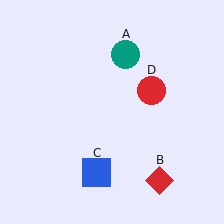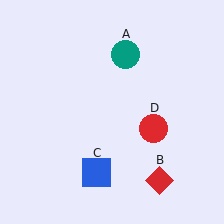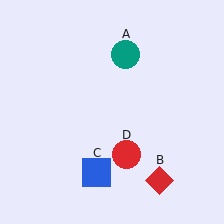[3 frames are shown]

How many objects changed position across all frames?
1 object changed position: red circle (object D).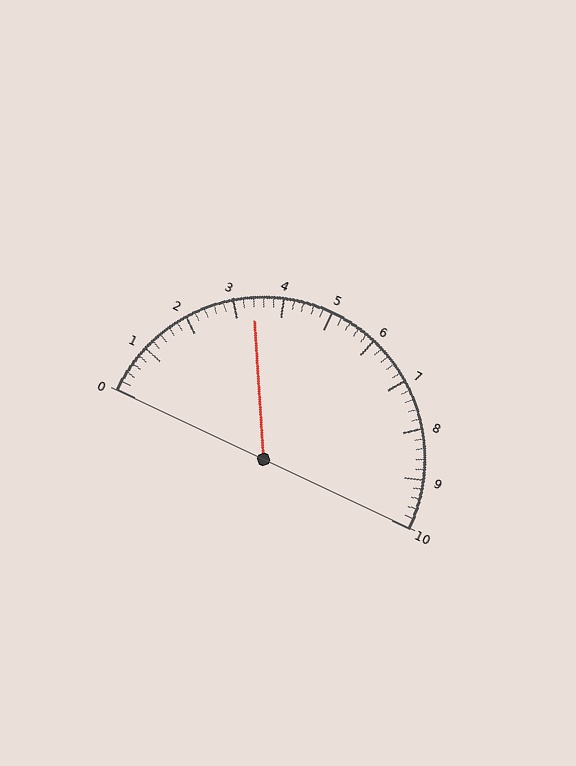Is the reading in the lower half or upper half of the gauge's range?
The reading is in the lower half of the range (0 to 10).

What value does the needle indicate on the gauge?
The needle indicates approximately 3.4.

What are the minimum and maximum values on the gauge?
The gauge ranges from 0 to 10.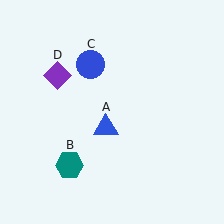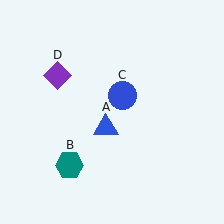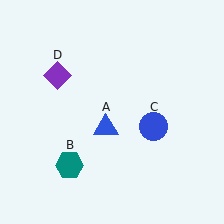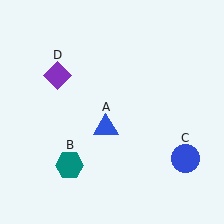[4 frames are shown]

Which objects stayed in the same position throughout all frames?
Blue triangle (object A) and teal hexagon (object B) and purple diamond (object D) remained stationary.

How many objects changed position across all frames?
1 object changed position: blue circle (object C).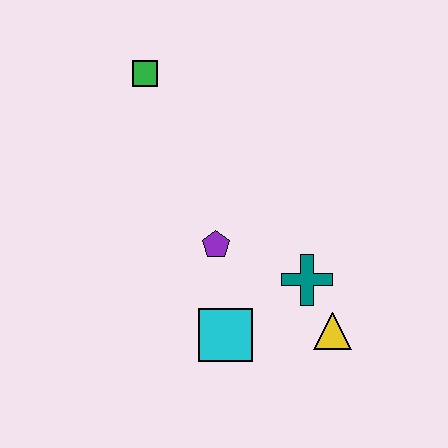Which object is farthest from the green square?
The yellow triangle is farthest from the green square.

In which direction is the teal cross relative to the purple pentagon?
The teal cross is to the right of the purple pentagon.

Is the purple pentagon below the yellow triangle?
No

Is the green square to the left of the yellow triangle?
Yes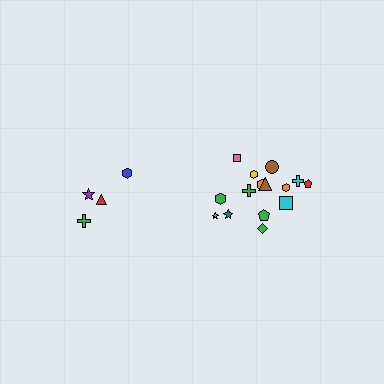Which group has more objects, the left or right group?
The right group.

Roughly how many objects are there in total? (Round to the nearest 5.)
Roughly 20 objects in total.